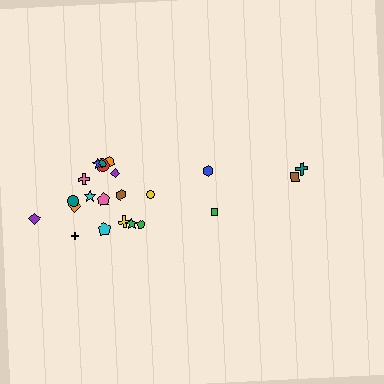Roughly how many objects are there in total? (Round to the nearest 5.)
Roughly 20 objects in total.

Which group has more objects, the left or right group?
The left group.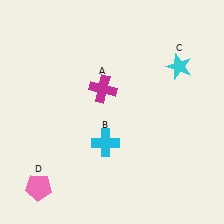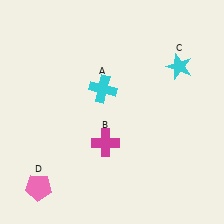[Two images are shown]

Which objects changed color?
A changed from magenta to cyan. B changed from cyan to magenta.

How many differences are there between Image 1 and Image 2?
There are 2 differences between the two images.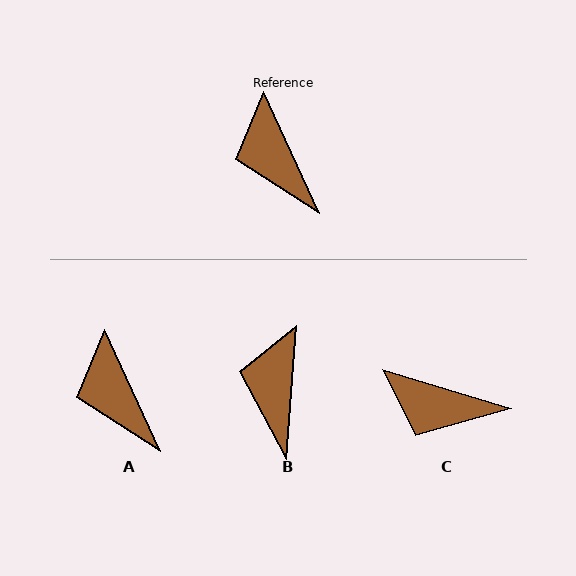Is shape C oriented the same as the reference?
No, it is off by about 49 degrees.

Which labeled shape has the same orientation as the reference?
A.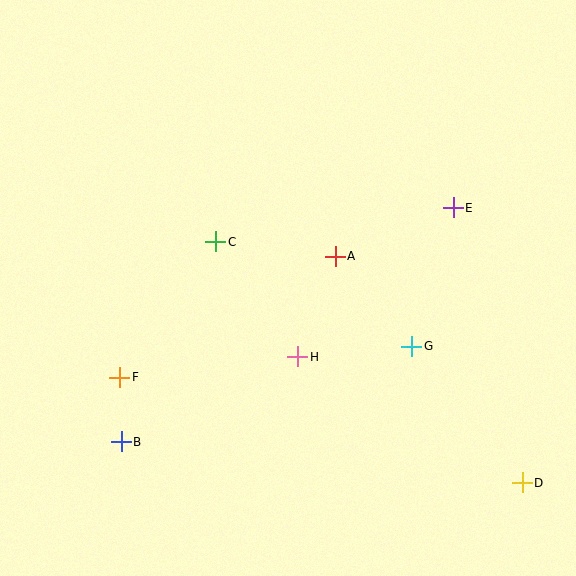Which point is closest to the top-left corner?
Point C is closest to the top-left corner.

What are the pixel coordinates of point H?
Point H is at (298, 357).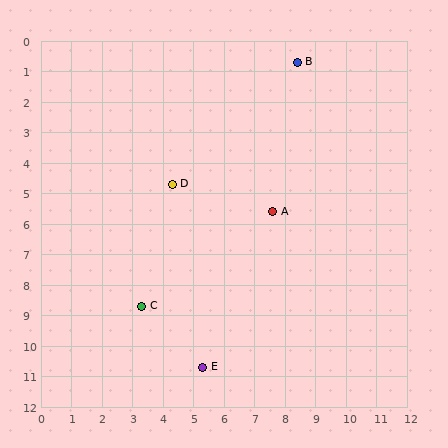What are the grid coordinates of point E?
Point E is at approximately (5.3, 10.7).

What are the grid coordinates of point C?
Point C is at approximately (3.3, 8.7).